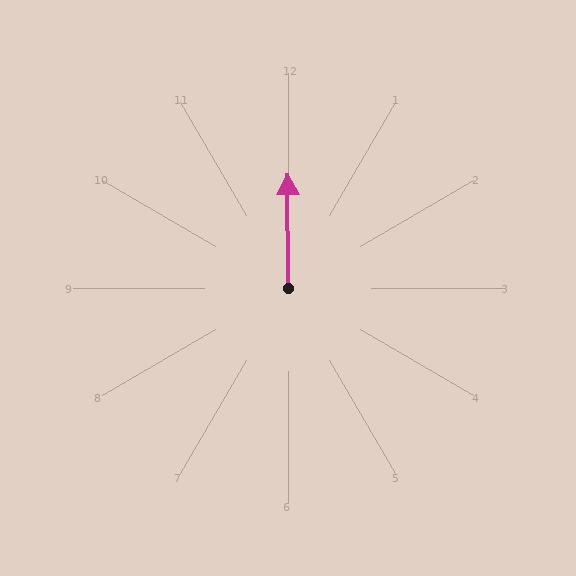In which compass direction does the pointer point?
North.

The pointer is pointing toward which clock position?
Roughly 12 o'clock.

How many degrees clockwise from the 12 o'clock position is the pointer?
Approximately 360 degrees.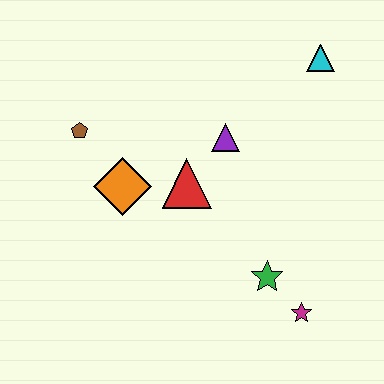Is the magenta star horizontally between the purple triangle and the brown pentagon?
No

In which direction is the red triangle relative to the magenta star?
The red triangle is above the magenta star.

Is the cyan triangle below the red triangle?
No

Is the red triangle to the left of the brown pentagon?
No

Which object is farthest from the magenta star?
The brown pentagon is farthest from the magenta star.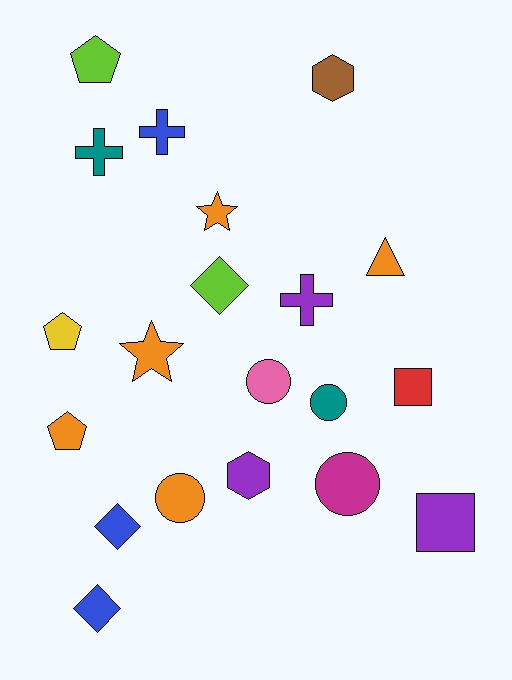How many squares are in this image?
There are 2 squares.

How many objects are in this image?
There are 20 objects.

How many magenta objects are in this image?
There is 1 magenta object.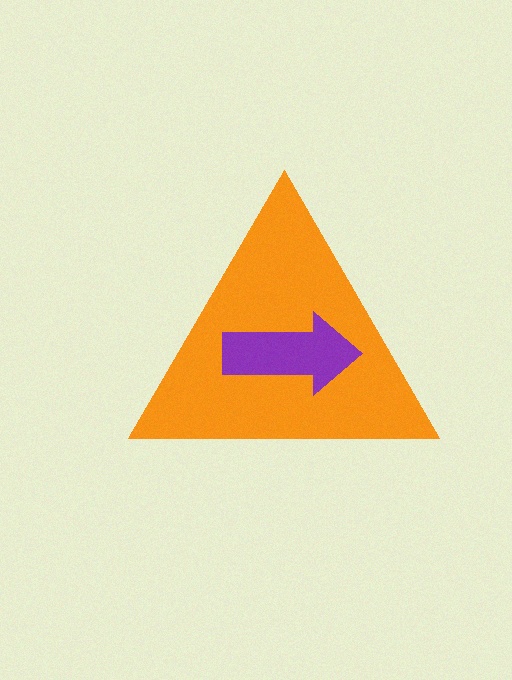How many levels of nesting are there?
2.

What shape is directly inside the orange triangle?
The purple arrow.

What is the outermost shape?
The orange triangle.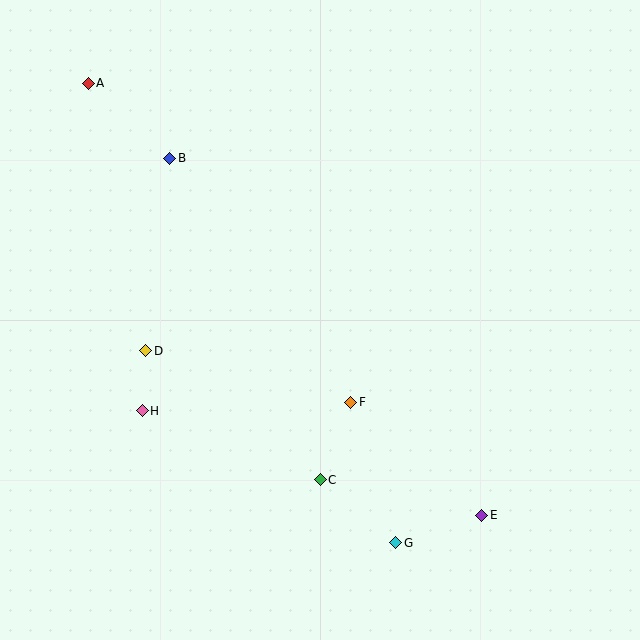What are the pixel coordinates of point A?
Point A is at (88, 83).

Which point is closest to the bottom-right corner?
Point E is closest to the bottom-right corner.